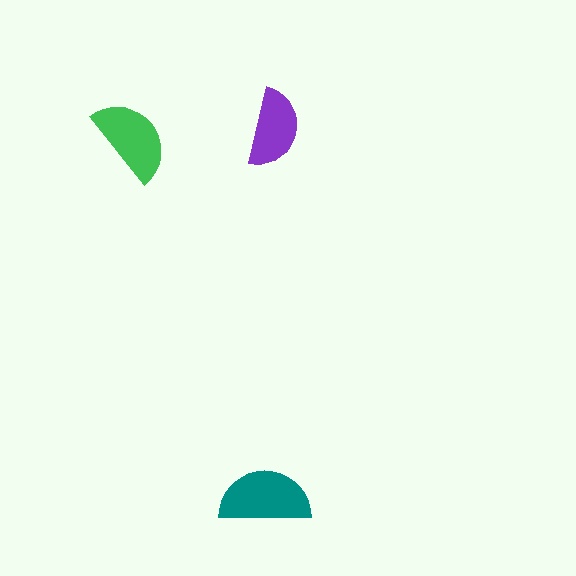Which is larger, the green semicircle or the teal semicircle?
The teal one.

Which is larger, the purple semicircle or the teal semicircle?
The teal one.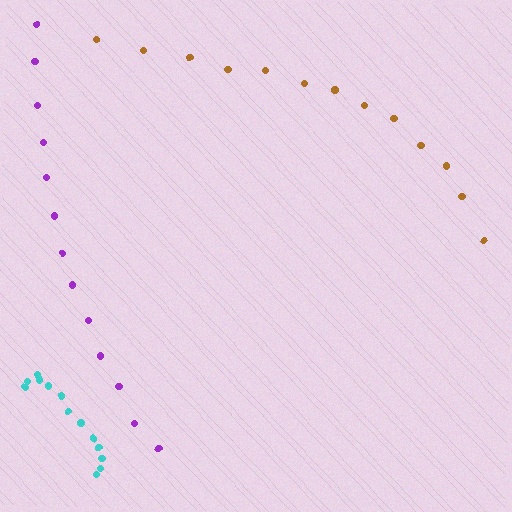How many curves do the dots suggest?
There are 3 distinct paths.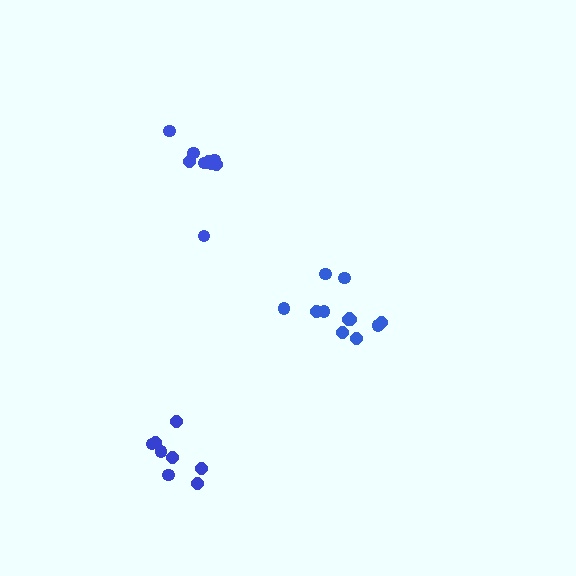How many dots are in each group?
Group 1: 9 dots, Group 2: 12 dots, Group 3: 8 dots (29 total).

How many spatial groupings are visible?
There are 3 spatial groupings.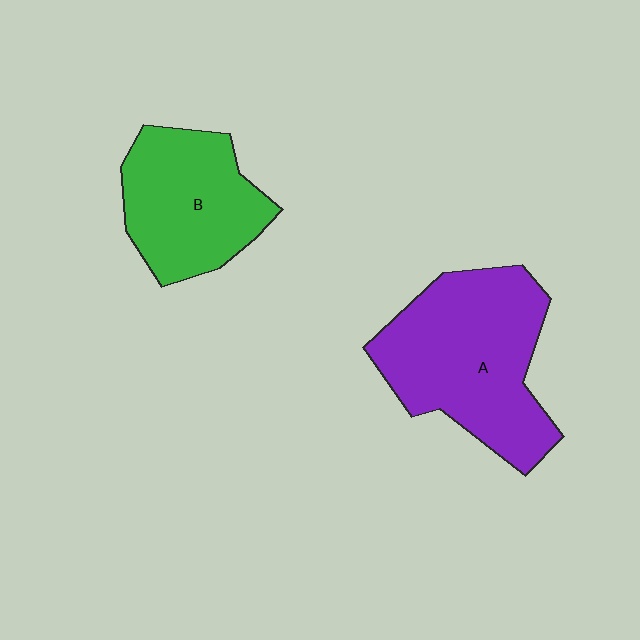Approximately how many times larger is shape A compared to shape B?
Approximately 1.4 times.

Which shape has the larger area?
Shape A (purple).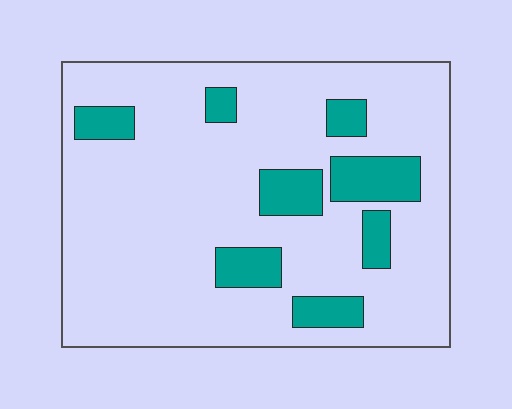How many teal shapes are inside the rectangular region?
8.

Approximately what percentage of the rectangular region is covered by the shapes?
Approximately 15%.